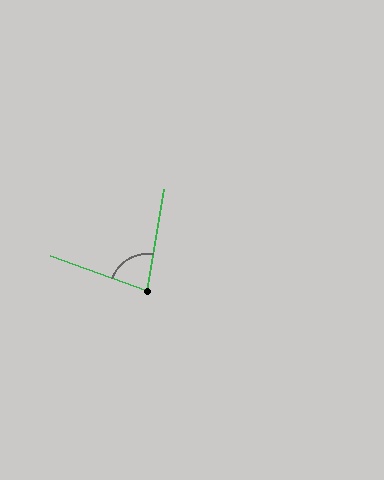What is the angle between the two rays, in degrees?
Approximately 80 degrees.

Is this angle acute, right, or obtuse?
It is acute.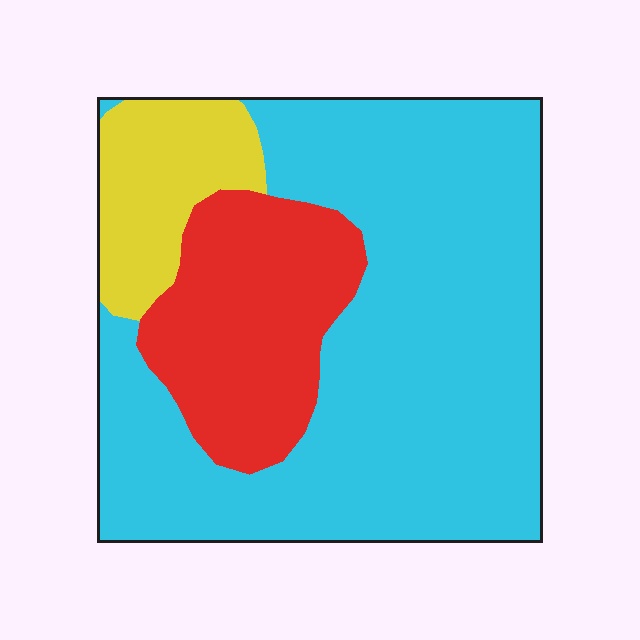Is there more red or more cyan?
Cyan.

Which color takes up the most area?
Cyan, at roughly 65%.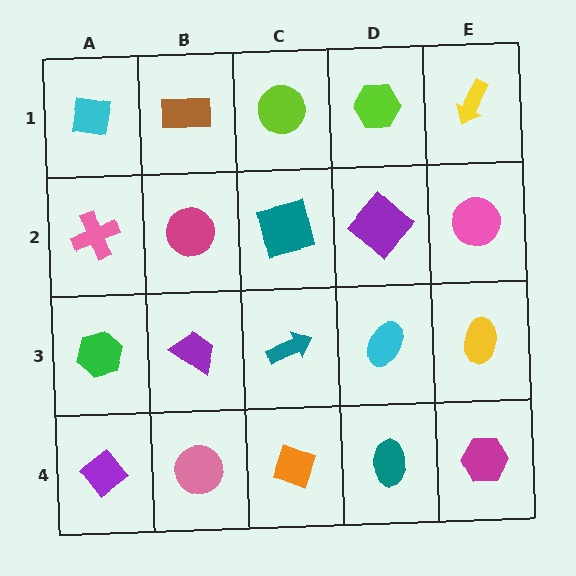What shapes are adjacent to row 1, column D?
A purple diamond (row 2, column D), a lime circle (row 1, column C), a yellow arrow (row 1, column E).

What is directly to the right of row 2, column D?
A pink circle.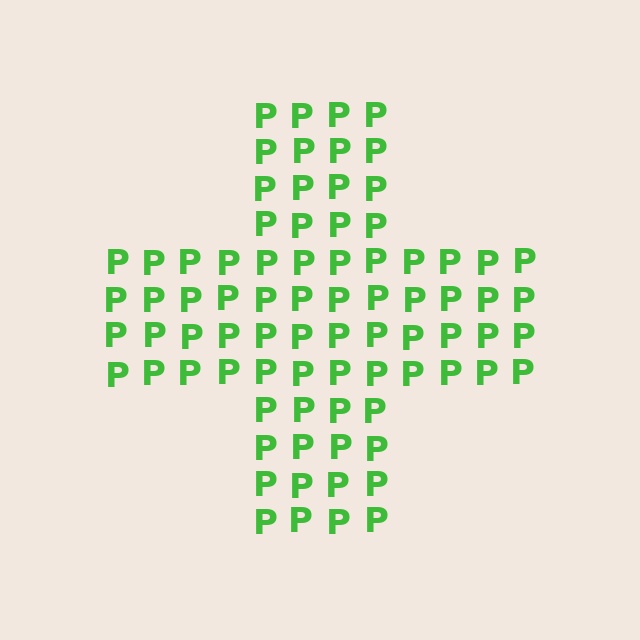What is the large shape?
The large shape is a cross.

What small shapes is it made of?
It is made of small letter P's.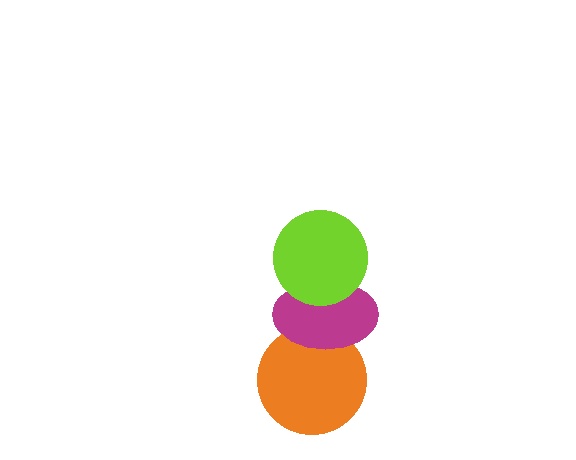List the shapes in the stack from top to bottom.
From top to bottom: the lime circle, the magenta ellipse, the orange circle.